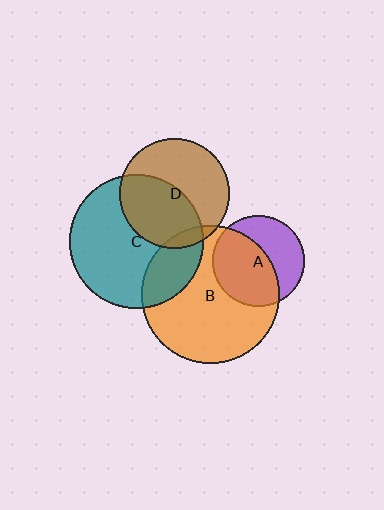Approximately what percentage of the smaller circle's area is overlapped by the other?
Approximately 55%.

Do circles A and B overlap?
Yes.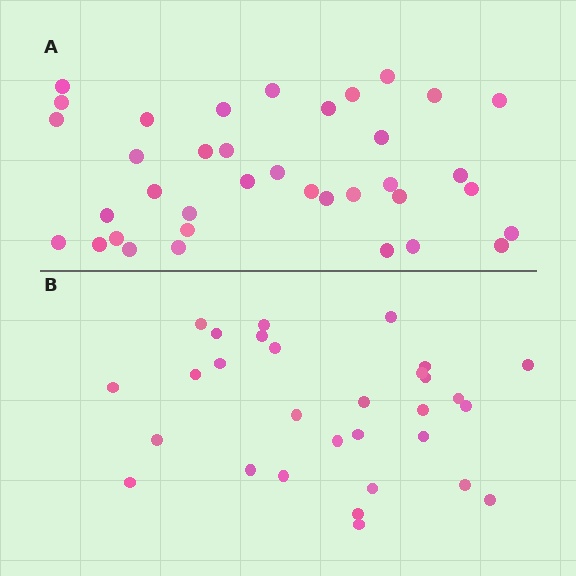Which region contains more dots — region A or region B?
Region A (the top region) has more dots.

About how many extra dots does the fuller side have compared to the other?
Region A has roughly 8 or so more dots than region B.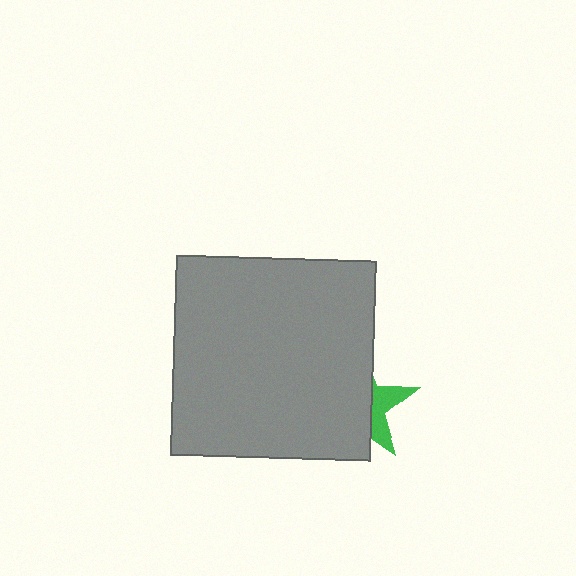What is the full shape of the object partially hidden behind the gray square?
The partially hidden object is a green star.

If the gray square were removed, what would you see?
You would see the complete green star.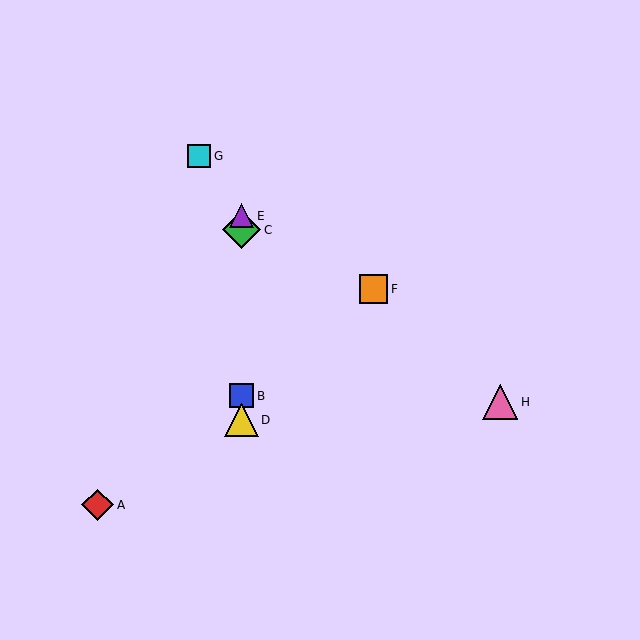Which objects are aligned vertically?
Objects B, C, D, E are aligned vertically.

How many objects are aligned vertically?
4 objects (B, C, D, E) are aligned vertically.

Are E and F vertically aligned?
No, E is at x≈242 and F is at x≈373.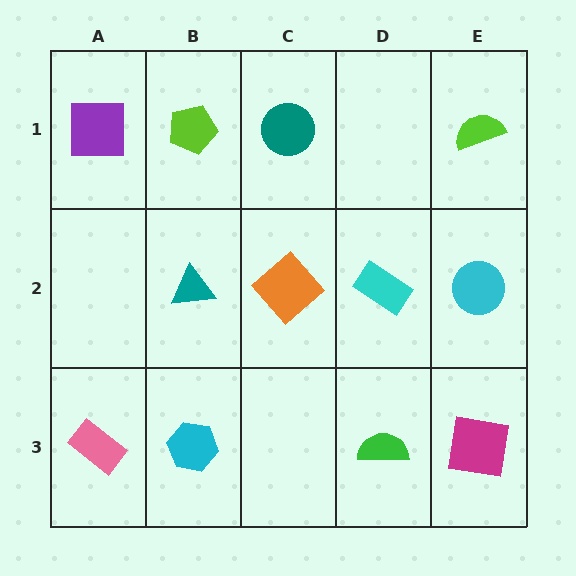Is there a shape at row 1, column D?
No, that cell is empty.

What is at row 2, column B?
A teal triangle.